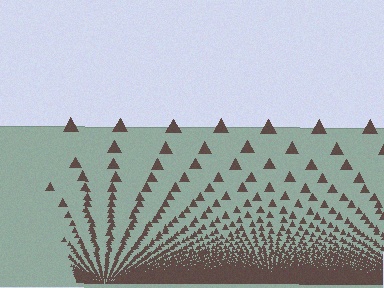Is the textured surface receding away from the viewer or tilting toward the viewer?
The surface appears to tilt toward the viewer. Texture elements get larger and sparser toward the top.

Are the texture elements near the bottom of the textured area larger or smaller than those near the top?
Smaller. The gradient is inverted — elements near the bottom are smaller and denser.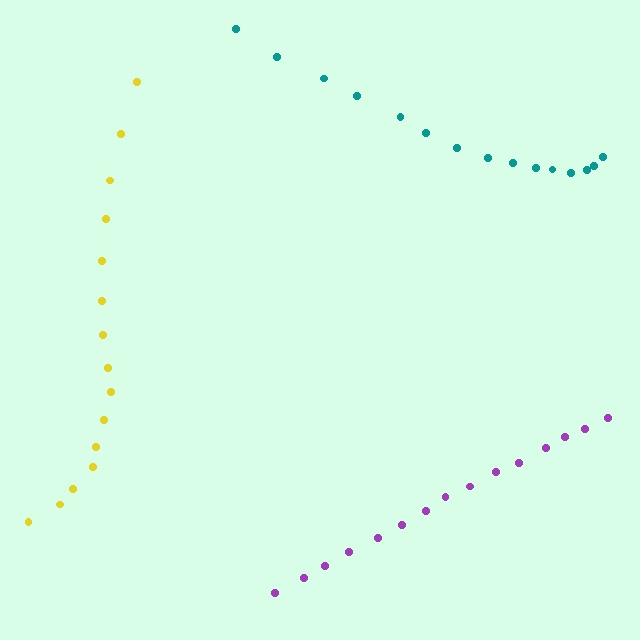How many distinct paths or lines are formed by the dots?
There are 3 distinct paths.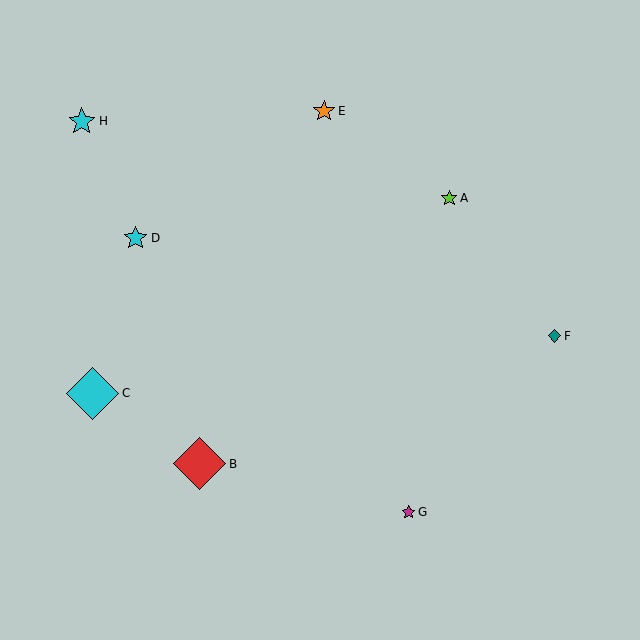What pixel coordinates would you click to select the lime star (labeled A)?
Click at (449, 198) to select the lime star A.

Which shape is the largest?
The cyan diamond (labeled C) is the largest.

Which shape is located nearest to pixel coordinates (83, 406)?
The cyan diamond (labeled C) at (92, 393) is nearest to that location.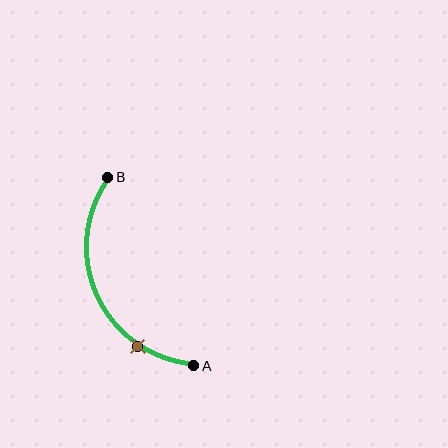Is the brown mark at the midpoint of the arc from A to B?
No. The brown mark lies on the arc but is closer to endpoint A. The arc midpoint would be at the point on the curve equidistant along the arc from both A and B.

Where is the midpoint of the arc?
The arc midpoint is the point on the curve farthest from the straight line joining A and B. It sits to the left of that line.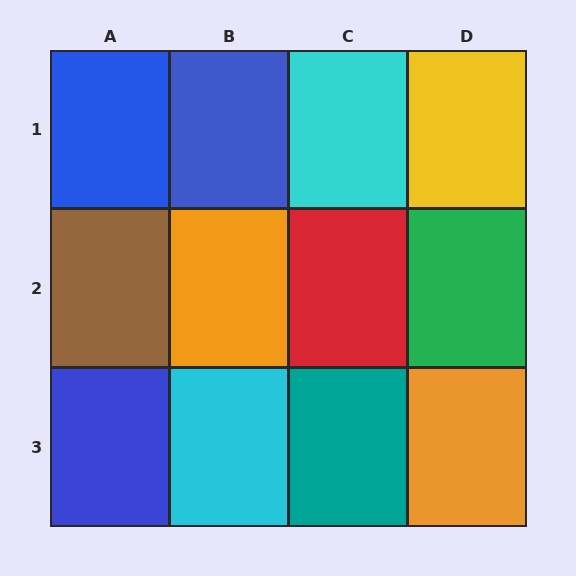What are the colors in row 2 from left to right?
Brown, orange, red, green.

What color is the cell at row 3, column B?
Cyan.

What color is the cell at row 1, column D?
Yellow.